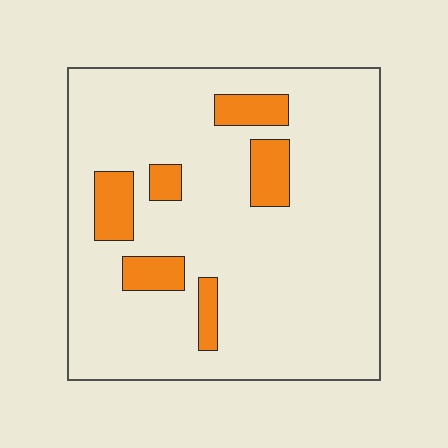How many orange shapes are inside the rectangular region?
6.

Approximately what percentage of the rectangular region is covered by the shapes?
Approximately 15%.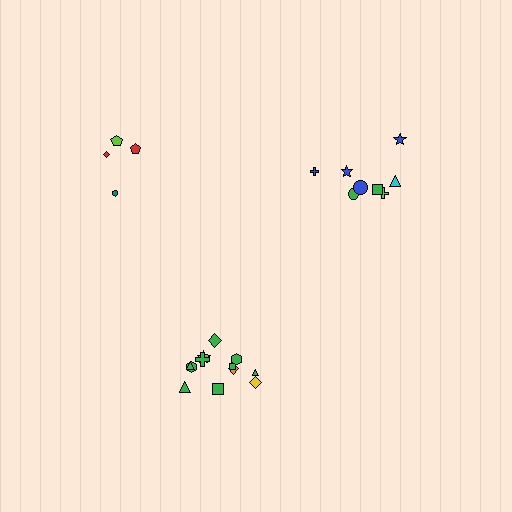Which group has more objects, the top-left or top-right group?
The top-right group.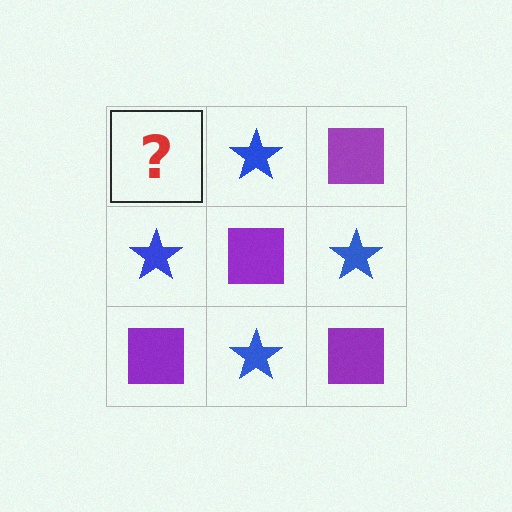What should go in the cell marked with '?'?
The missing cell should contain a purple square.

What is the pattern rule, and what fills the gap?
The rule is that it alternates purple square and blue star in a checkerboard pattern. The gap should be filled with a purple square.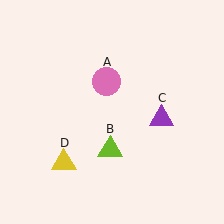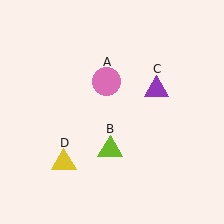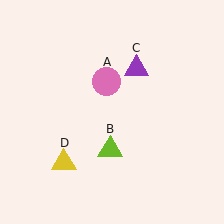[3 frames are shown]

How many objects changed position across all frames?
1 object changed position: purple triangle (object C).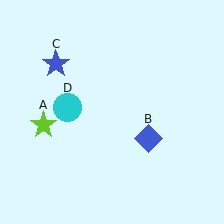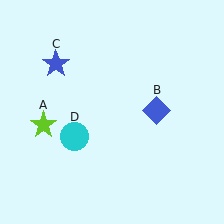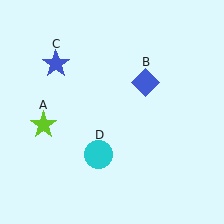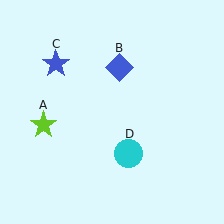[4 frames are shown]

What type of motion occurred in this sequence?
The blue diamond (object B), cyan circle (object D) rotated counterclockwise around the center of the scene.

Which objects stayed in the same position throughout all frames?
Lime star (object A) and blue star (object C) remained stationary.